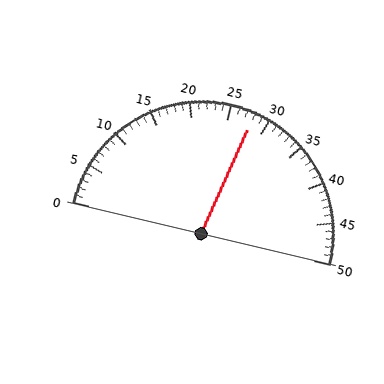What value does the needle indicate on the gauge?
The needle indicates approximately 28.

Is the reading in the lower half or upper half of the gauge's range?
The reading is in the upper half of the range (0 to 50).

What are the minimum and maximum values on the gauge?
The gauge ranges from 0 to 50.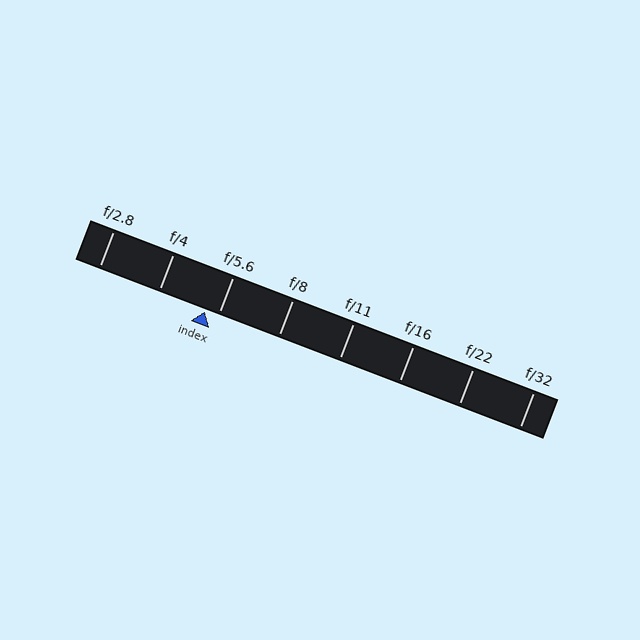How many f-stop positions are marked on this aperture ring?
There are 8 f-stop positions marked.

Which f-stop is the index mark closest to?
The index mark is closest to f/5.6.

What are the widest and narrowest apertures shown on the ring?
The widest aperture shown is f/2.8 and the narrowest is f/32.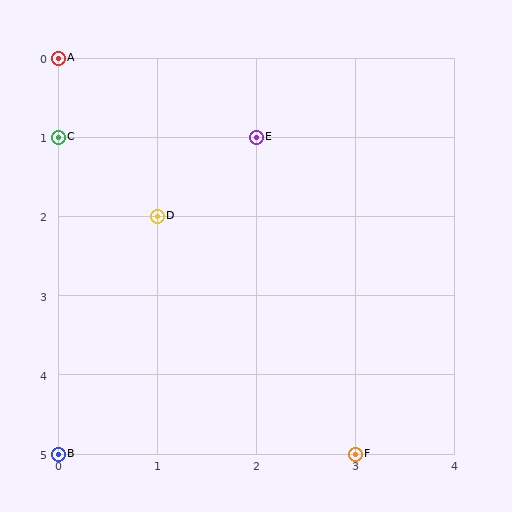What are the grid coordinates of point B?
Point B is at grid coordinates (0, 5).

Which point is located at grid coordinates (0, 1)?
Point C is at (0, 1).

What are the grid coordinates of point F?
Point F is at grid coordinates (3, 5).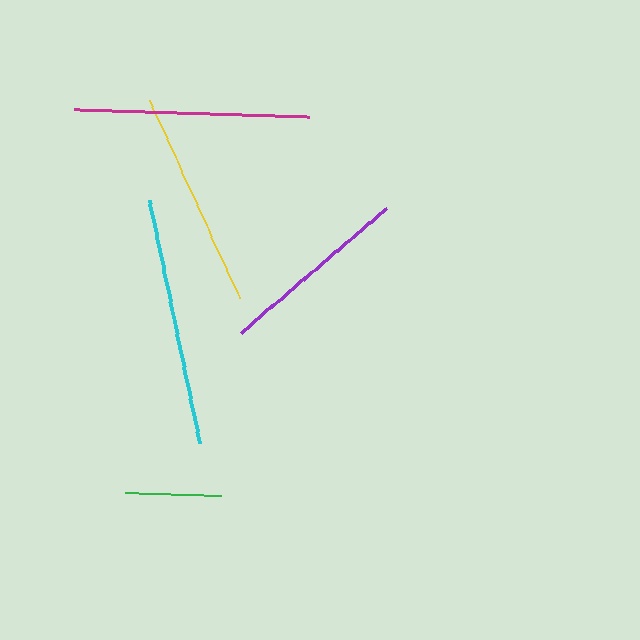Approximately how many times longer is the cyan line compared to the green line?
The cyan line is approximately 2.6 times the length of the green line.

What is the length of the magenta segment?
The magenta segment is approximately 235 pixels long.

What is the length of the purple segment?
The purple segment is approximately 191 pixels long.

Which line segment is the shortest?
The green line is the shortest at approximately 96 pixels.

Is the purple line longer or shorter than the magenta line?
The magenta line is longer than the purple line.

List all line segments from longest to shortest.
From longest to shortest: cyan, magenta, yellow, purple, green.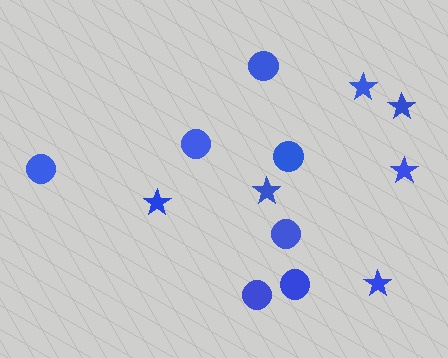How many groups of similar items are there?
There are 2 groups: one group of stars (6) and one group of circles (7).